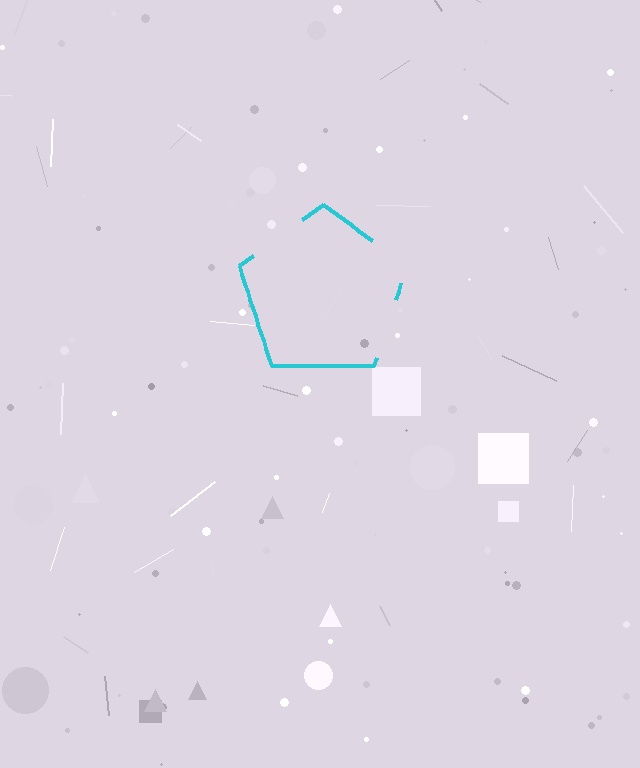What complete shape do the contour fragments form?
The contour fragments form a pentagon.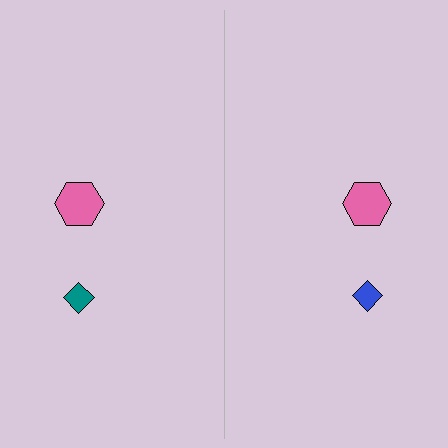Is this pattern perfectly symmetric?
No, the pattern is not perfectly symmetric. The blue diamond on the right side breaks the symmetry — its mirror counterpart is teal.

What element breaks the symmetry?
The blue diamond on the right side breaks the symmetry — its mirror counterpart is teal.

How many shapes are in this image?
There are 4 shapes in this image.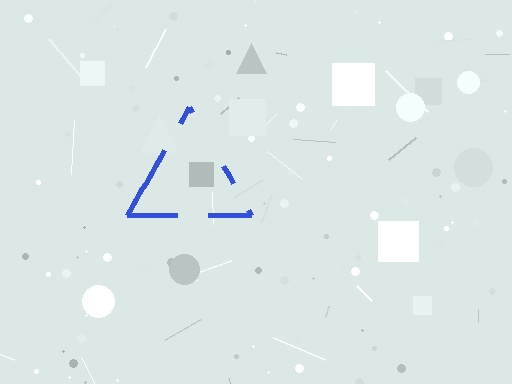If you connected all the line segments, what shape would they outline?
They would outline a triangle.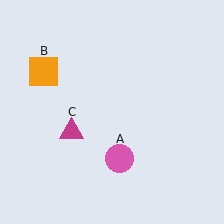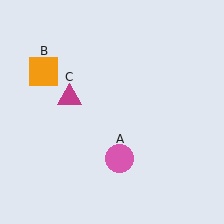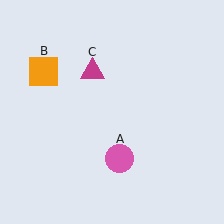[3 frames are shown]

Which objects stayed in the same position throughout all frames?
Pink circle (object A) and orange square (object B) remained stationary.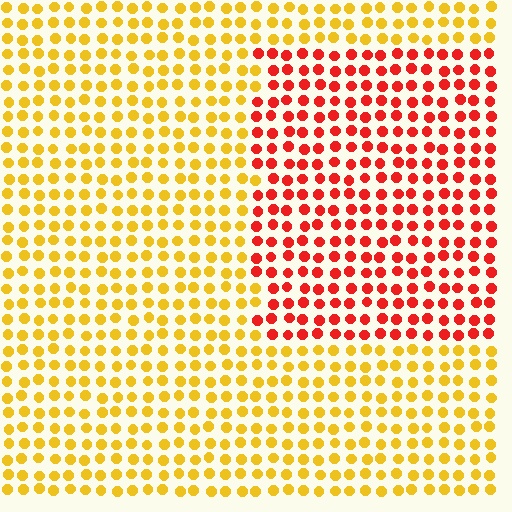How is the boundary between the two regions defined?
The boundary is defined purely by a slight shift in hue (about 48 degrees). Spacing, size, and orientation are identical on both sides.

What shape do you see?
I see a rectangle.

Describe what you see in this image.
The image is filled with small yellow elements in a uniform arrangement. A rectangle-shaped region is visible where the elements are tinted to a slightly different hue, forming a subtle color boundary.